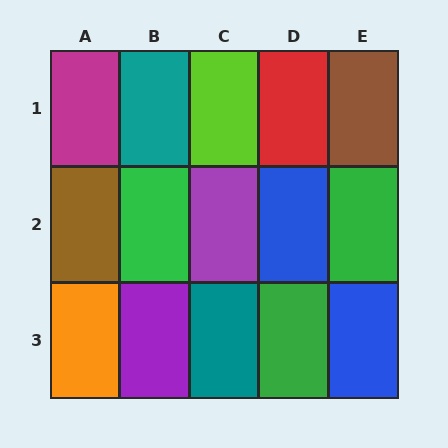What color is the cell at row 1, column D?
Red.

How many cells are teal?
2 cells are teal.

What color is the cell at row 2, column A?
Brown.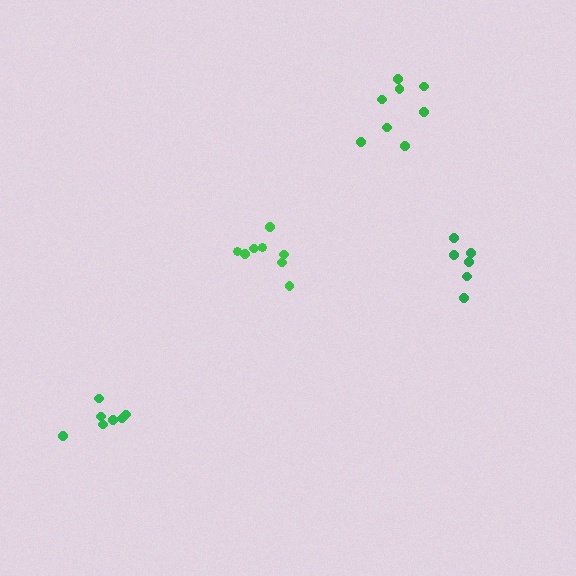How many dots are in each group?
Group 1: 7 dots, Group 2: 8 dots, Group 3: 8 dots, Group 4: 6 dots (29 total).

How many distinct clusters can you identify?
There are 4 distinct clusters.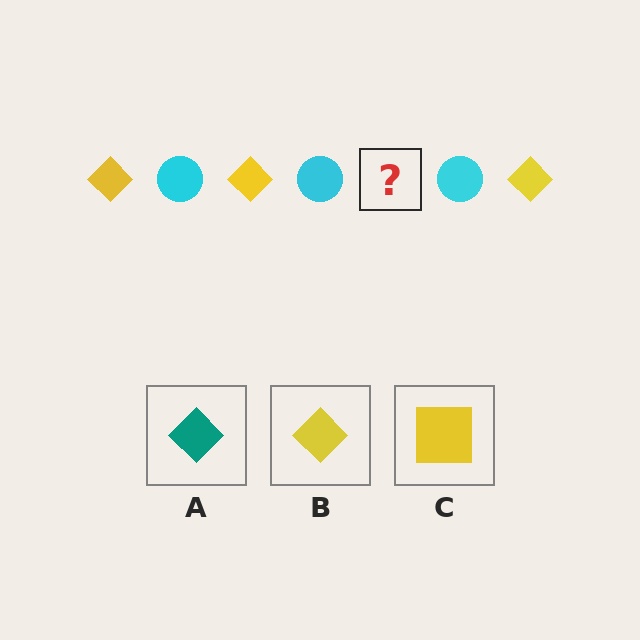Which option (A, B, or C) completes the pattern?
B.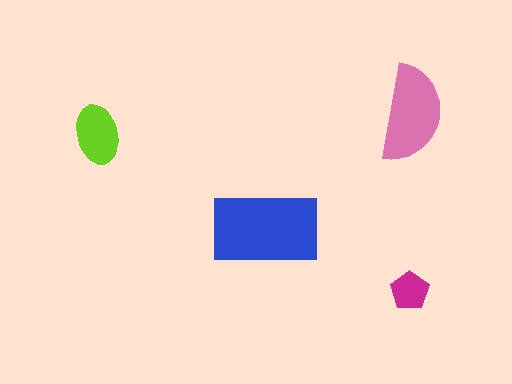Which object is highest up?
The pink semicircle is topmost.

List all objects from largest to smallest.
The blue rectangle, the pink semicircle, the lime ellipse, the magenta pentagon.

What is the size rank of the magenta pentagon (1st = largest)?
4th.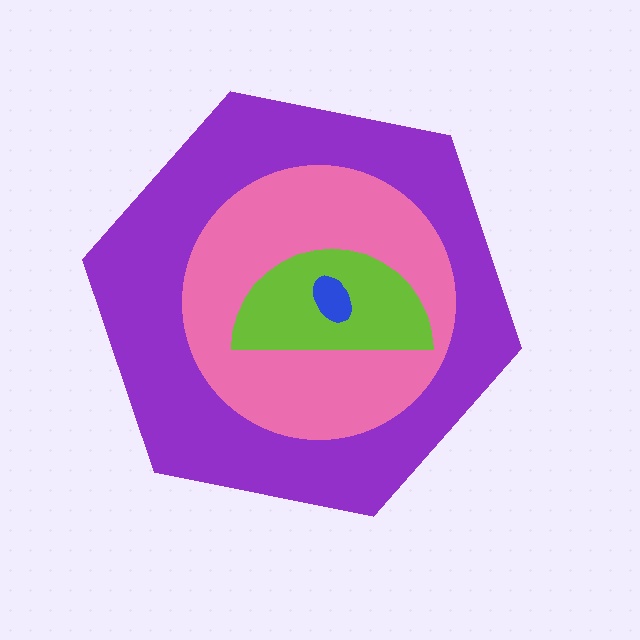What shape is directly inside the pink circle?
The lime semicircle.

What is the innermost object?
The blue ellipse.